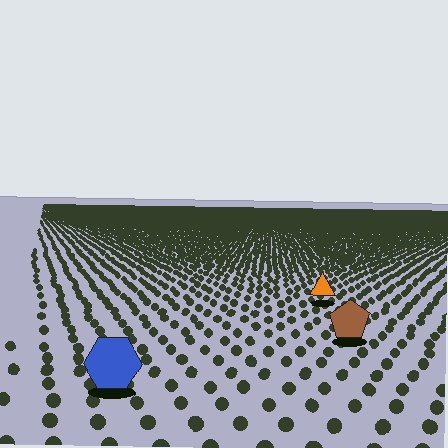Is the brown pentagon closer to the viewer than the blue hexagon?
No. The blue hexagon is closer — you can tell from the texture gradient: the ground texture is coarser near it.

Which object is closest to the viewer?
The blue hexagon is closest. The texture marks near it are larger and more spread out.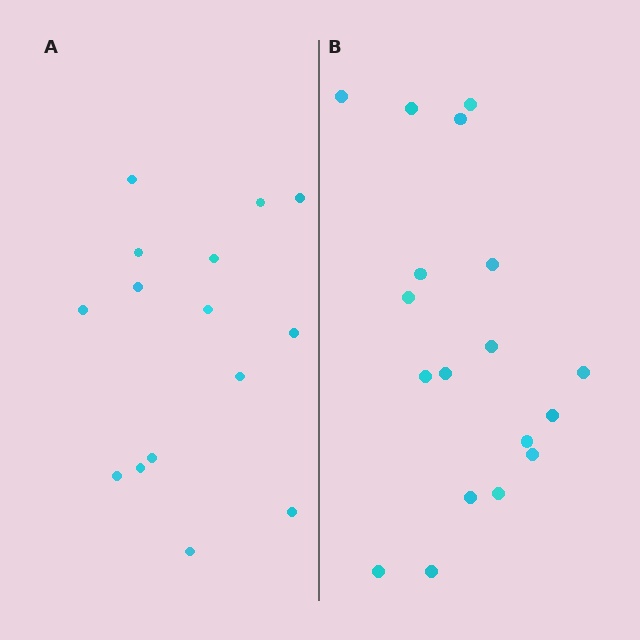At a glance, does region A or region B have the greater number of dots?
Region B (the right region) has more dots.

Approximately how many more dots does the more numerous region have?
Region B has just a few more — roughly 2 or 3 more dots than region A.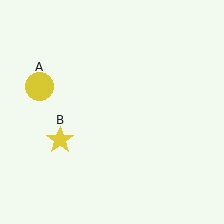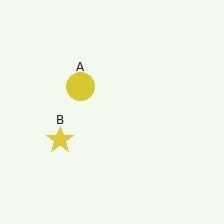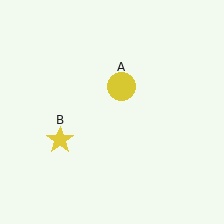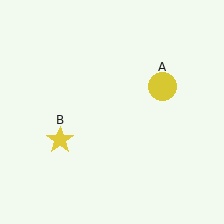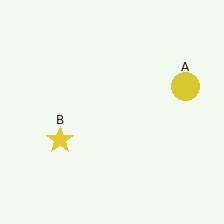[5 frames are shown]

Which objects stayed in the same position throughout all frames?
Yellow star (object B) remained stationary.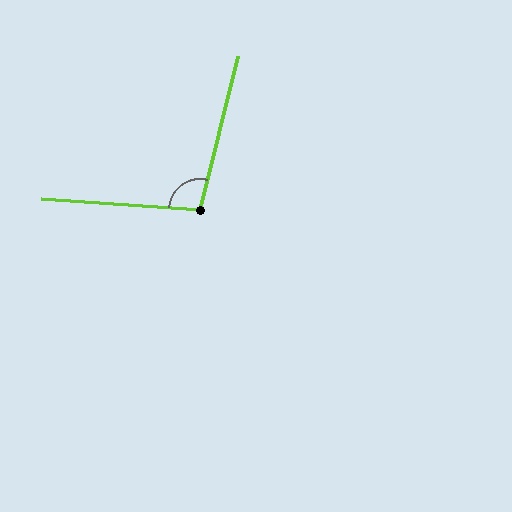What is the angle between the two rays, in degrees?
Approximately 100 degrees.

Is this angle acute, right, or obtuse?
It is obtuse.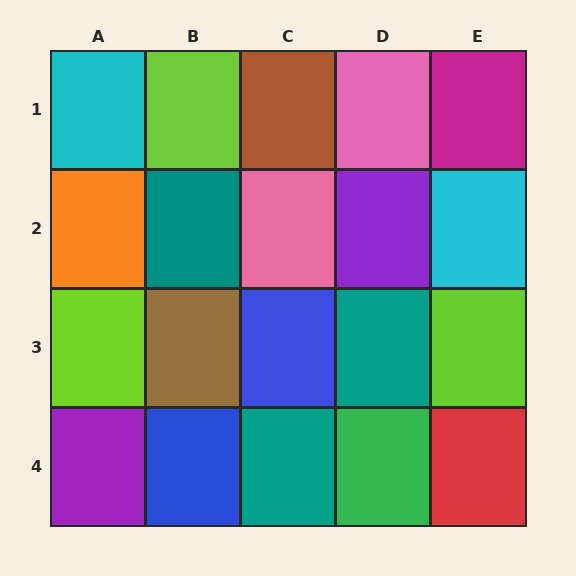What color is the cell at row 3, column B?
Brown.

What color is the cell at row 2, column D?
Purple.